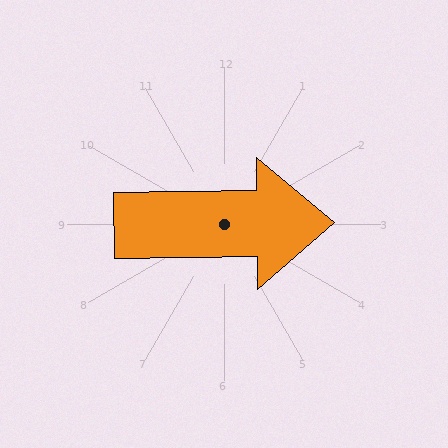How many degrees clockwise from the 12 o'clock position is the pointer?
Approximately 89 degrees.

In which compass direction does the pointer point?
East.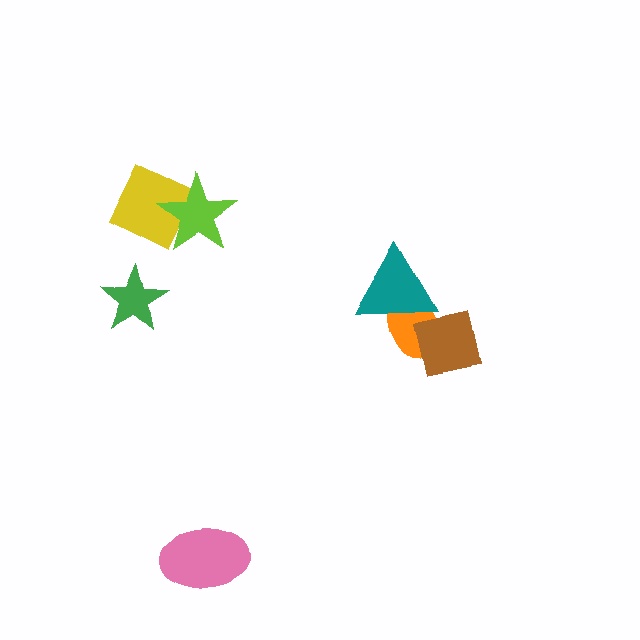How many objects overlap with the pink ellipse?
0 objects overlap with the pink ellipse.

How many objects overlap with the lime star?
1 object overlaps with the lime star.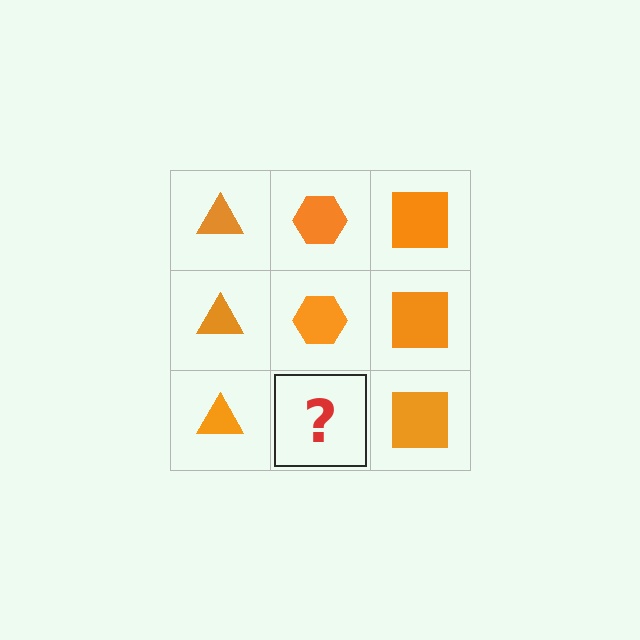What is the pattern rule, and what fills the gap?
The rule is that each column has a consistent shape. The gap should be filled with an orange hexagon.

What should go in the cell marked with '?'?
The missing cell should contain an orange hexagon.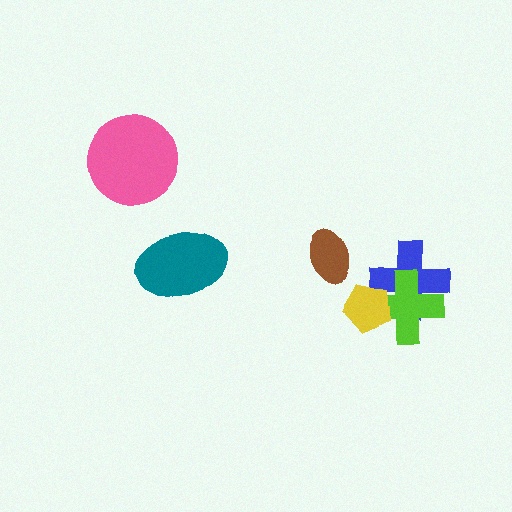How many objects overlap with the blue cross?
2 objects overlap with the blue cross.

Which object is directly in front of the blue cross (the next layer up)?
The lime cross is directly in front of the blue cross.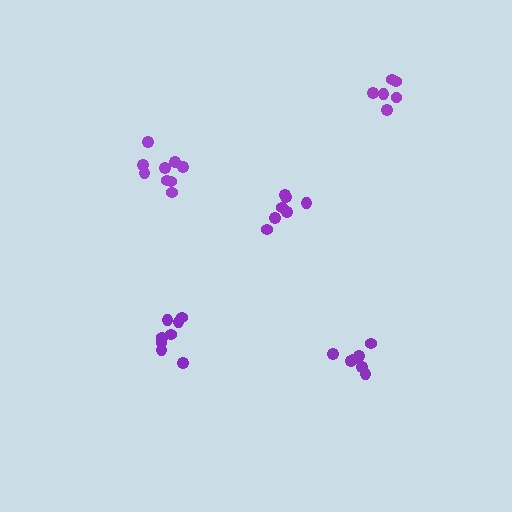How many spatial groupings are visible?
There are 5 spatial groupings.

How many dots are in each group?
Group 1: 7 dots, Group 2: 7 dots, Group 3: 8 dots, Group 4: 9 dots, Group 5: 6 dots (37 total).